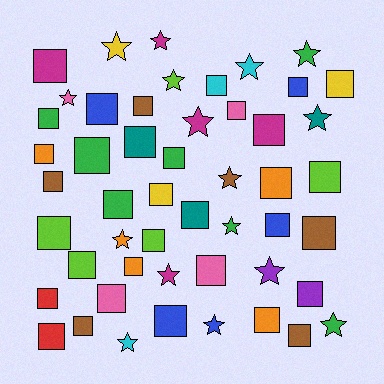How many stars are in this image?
There are 16 stars.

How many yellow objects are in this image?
There are 3 yellow objects.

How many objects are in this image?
There are 50 objects.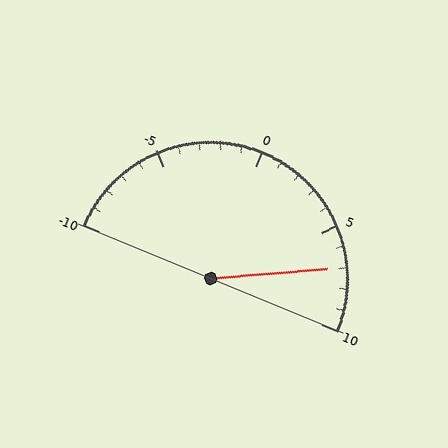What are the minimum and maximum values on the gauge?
The gauge ranges from -10 to 10.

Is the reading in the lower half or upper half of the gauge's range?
The reading is in the upper half of the range (-10 to 10).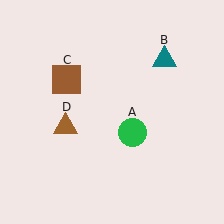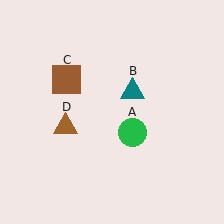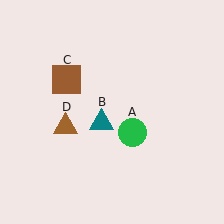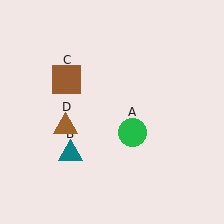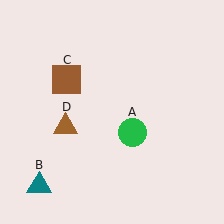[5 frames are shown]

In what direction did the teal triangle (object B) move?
The teal triangle (object B) moved down and to the left.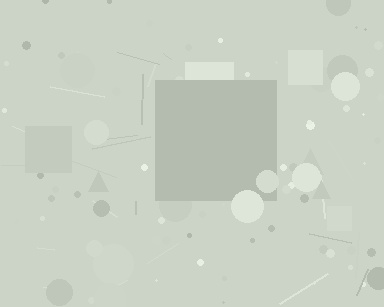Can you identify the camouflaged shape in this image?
The camouflaged shape is a square.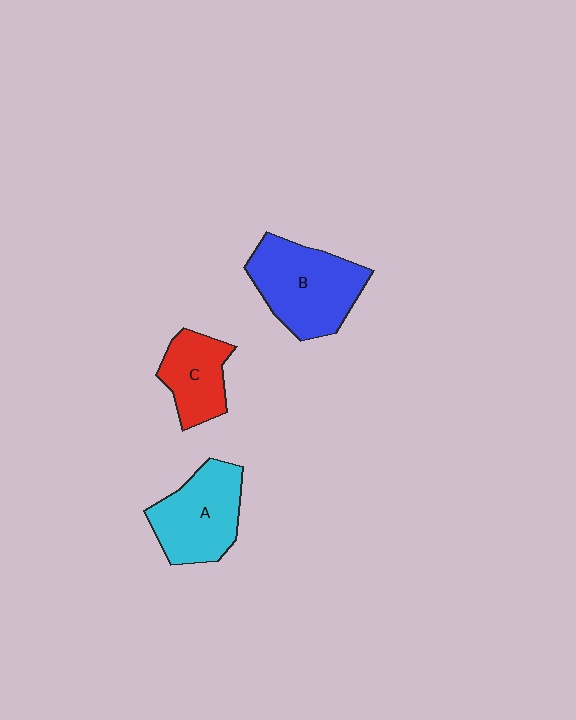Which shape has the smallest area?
Shape C (red).